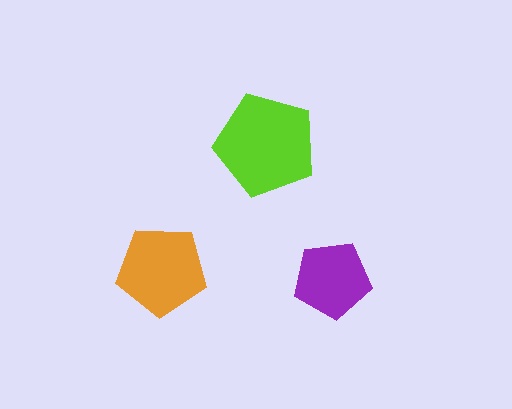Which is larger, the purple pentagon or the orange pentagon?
The orange one.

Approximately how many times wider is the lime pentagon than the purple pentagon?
About 1.5 times wider.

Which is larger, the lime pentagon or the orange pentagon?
The lime one.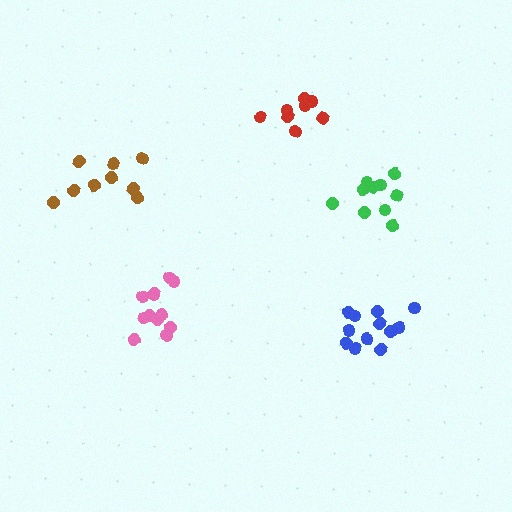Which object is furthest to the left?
The brown cluster is leftmost.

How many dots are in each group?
Group 1: 10 dots, Group 2: 12 dots, Group 3: 12 dots, Group 4: 8 dots, Group 5: 9 dots (51 total).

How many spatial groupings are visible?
There are 5 spatial groupings.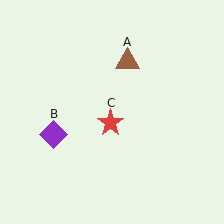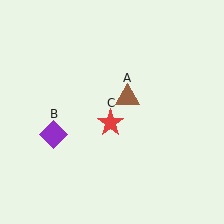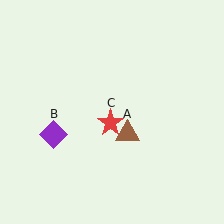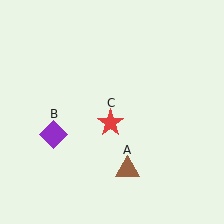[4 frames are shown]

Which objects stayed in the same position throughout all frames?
Purple diamond (object B) and red star (object C) remained stationary.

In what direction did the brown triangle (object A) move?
The brown triangle (object A) moved down.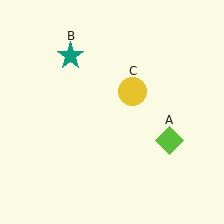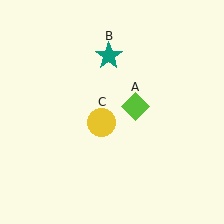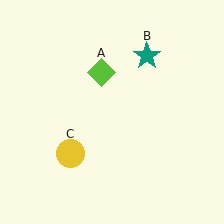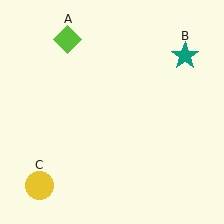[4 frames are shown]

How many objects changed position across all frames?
3 objects changed position: lime diamond (object A), teal star (object B), yellow circle (object C).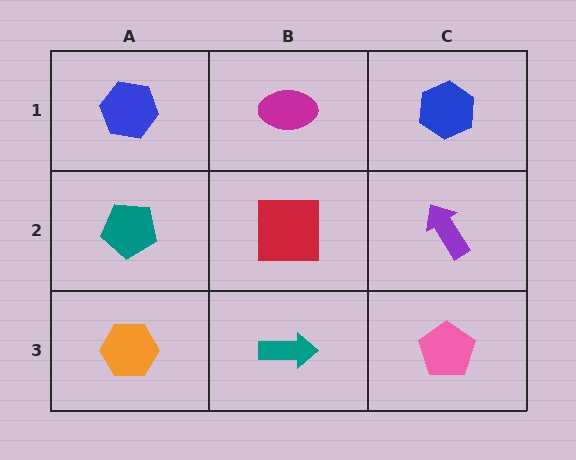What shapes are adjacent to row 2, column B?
A magenta ellipse (row 1, column B), a teal arrow (row 3, column B), a teal pentagon (row 2, column A), a purple arrow (row 2, column C).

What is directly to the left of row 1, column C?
A magenta ellipse.